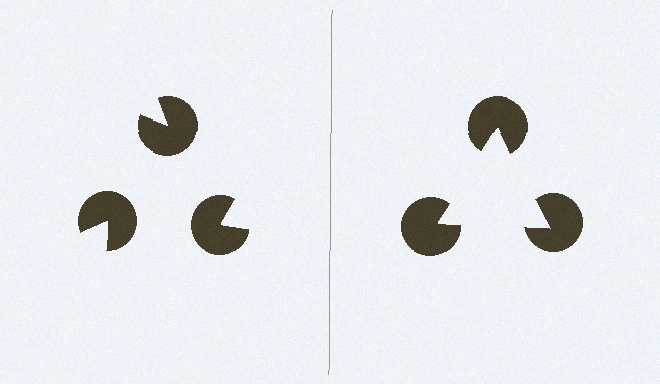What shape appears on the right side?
An illusory triangle.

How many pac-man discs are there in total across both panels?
6 — 3 on each side.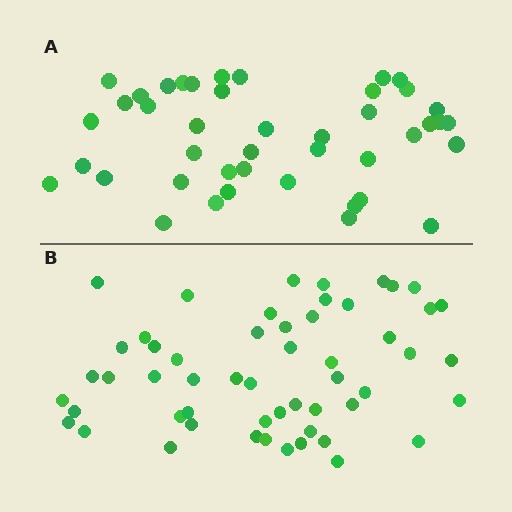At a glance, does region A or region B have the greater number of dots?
Region B (the bottom region) has more dots.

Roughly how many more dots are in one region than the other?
Region B has roughly 12 or so more dots than region A.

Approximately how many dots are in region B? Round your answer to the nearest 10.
About 50 dots. (The exact count is 54, which rounds to 50.)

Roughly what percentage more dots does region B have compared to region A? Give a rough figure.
About 25% more.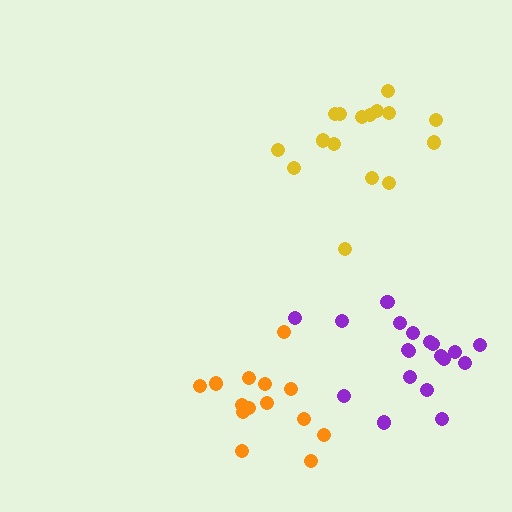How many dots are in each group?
Group 1: 16 dots, Group 2: 19 dots, Group 3: 14 dots (49 total).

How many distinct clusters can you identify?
There are 3 distinct clusters.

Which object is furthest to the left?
The orange cluster is leftmost.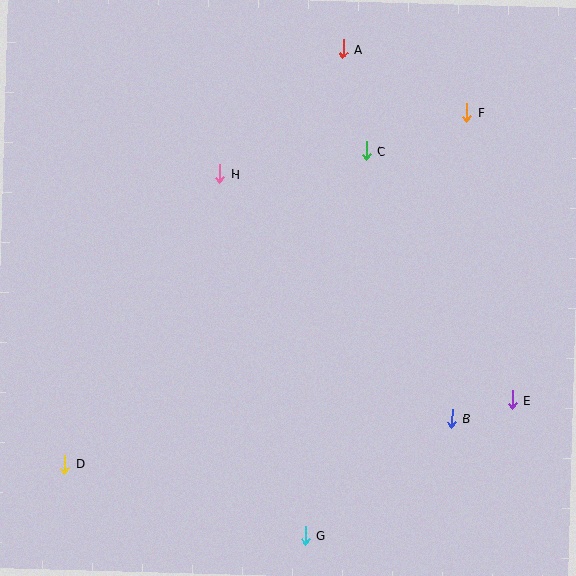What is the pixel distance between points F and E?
The distance between F and E is 291 pixels.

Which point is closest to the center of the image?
Point H at (220, 174) is closest to the center.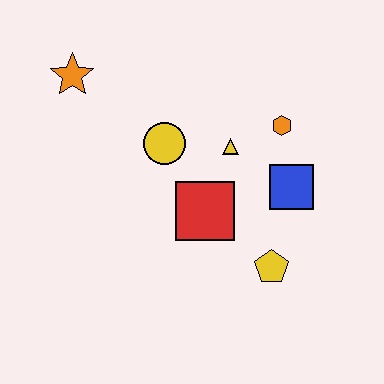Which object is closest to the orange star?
The yellow circle is closest to the orange star.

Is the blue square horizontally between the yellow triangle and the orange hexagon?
No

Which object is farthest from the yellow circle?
The yellow pentagon is farthest from the yellow circle.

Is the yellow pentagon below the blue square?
Yes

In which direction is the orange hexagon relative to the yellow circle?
The orange hexagon is to the right of the yellow circle.